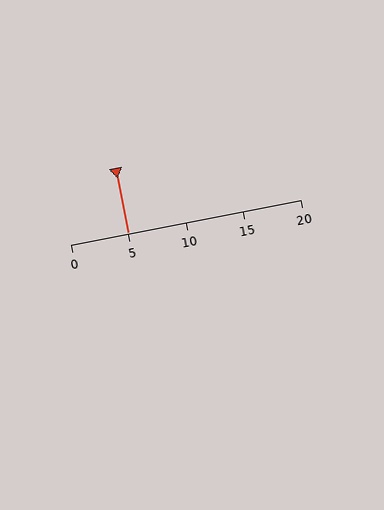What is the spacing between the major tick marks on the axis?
The major ticks are spaced 5 apart.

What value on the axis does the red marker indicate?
The marker indicates approximately 5.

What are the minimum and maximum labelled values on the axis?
The axis runs from 0 to 20.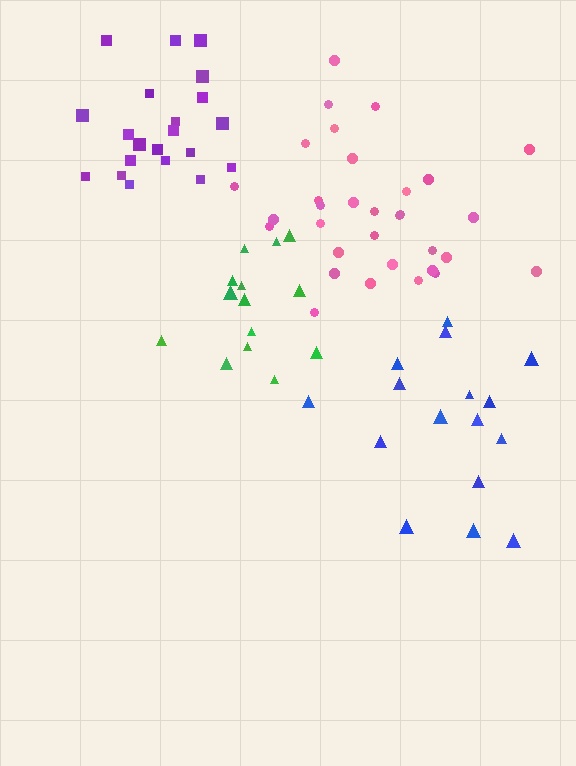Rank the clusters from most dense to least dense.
purple, green, pink, blue.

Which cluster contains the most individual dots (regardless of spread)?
Pink (32).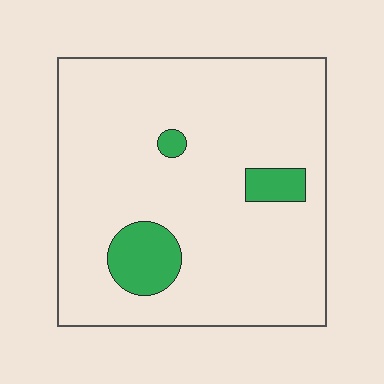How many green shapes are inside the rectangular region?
3.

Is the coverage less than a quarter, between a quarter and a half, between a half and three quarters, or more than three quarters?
Less than a quarter.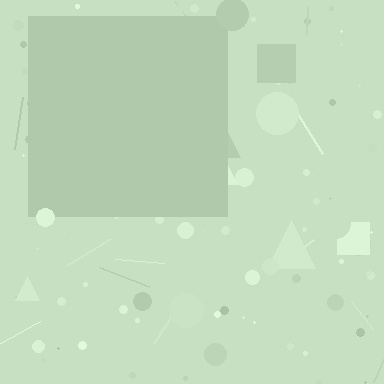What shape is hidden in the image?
A square is hidden in the image.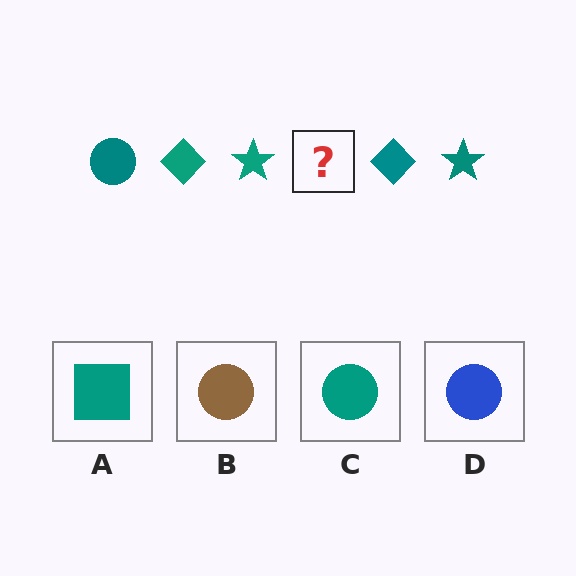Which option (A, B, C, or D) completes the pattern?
C.